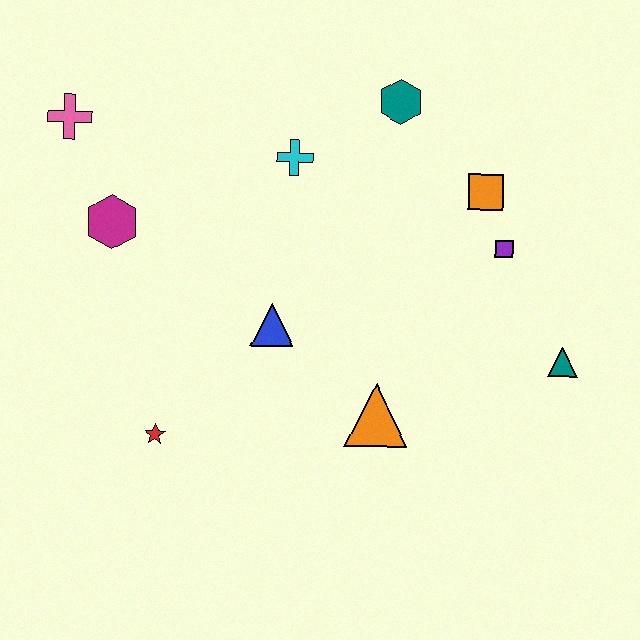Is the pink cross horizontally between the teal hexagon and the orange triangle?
No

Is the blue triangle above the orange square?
No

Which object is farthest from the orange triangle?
The pink cross is farthest from the orange triangle.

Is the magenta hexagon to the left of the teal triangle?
Yes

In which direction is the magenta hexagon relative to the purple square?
The magenta hexagon is to the left of the purple square.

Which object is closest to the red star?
The blue triangle is closest to the red star.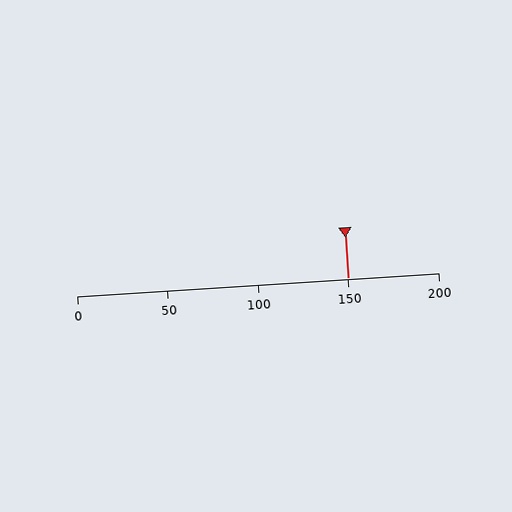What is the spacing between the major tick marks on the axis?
The major ticks are spaced 50 apart.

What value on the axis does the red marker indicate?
The marker indicates approximately 150.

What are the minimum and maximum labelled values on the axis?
The axis runs from 0 to 200.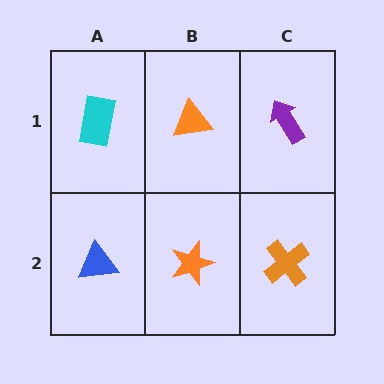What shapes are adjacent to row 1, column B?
An orange star (row 2, column B), a cyan rectangle (row 1, column A), a purple arrow (row 1, column C).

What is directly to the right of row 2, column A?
An orange star.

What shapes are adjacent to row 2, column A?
A cyan rectangle (row 1, column A), an orange star (row 2, column B).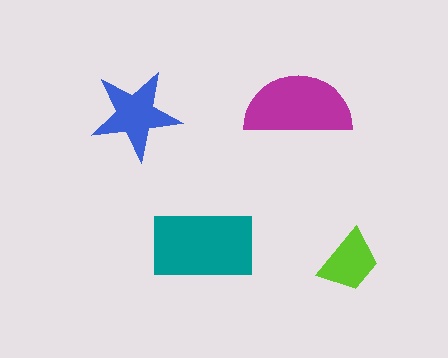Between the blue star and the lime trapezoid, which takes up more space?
The blue star.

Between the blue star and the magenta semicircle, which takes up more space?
The magenta semicircle.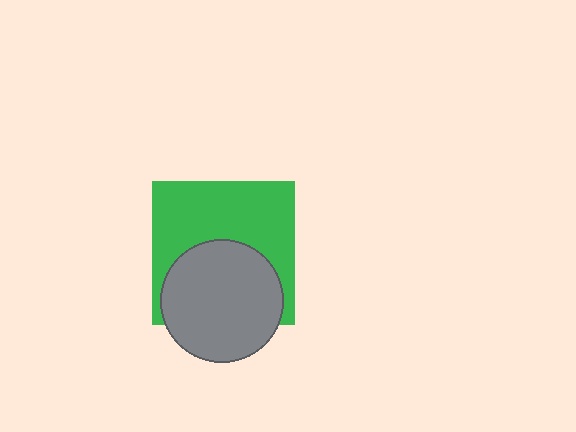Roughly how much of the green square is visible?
About half of it is visible (roughly 57%).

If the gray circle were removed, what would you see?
You would see the complete green square.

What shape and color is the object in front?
The object in front is a gray circle.